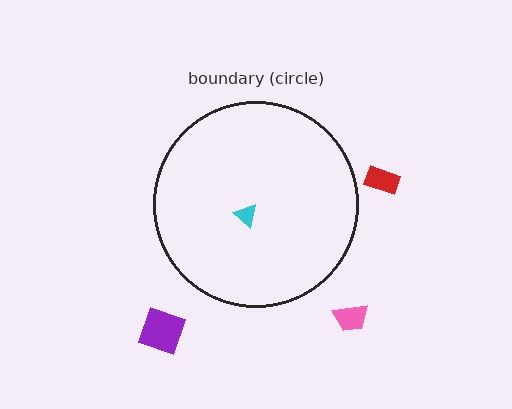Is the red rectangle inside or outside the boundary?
Outside.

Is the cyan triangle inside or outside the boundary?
Inside.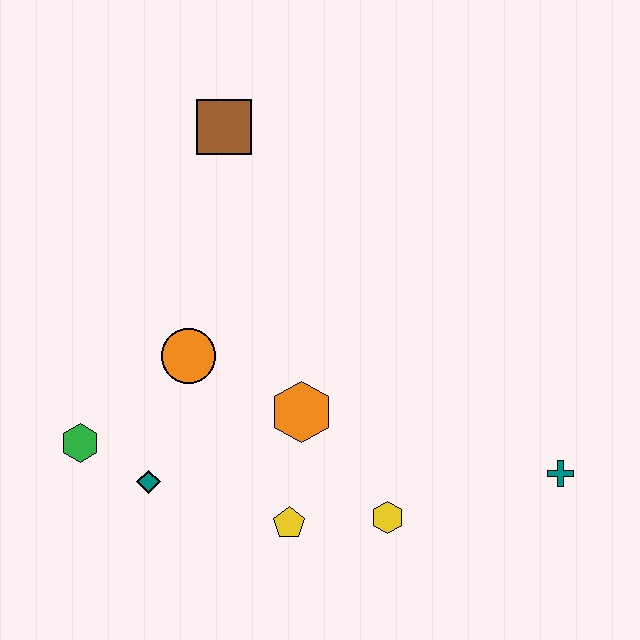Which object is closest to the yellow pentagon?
The yellow hexagon is closest to the yellow pentagon.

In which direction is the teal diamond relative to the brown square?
The teal diamond is below the brown square.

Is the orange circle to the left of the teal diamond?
No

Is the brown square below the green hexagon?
No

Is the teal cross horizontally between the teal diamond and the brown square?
No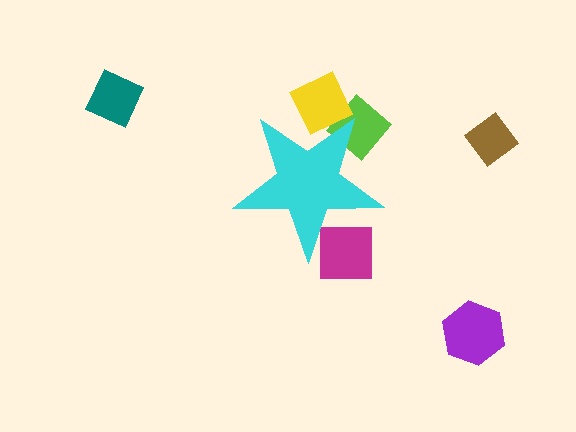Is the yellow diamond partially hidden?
Yes, the yellow diamond is partially hidden behind the cyan star.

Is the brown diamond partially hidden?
No, the brown diamond is fully visible.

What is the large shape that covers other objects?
A cyan star.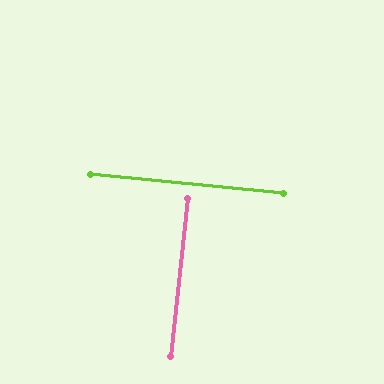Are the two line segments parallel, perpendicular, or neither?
Perpendicular — they meet at approximately 90°.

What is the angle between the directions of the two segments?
Approximately 90 degrees.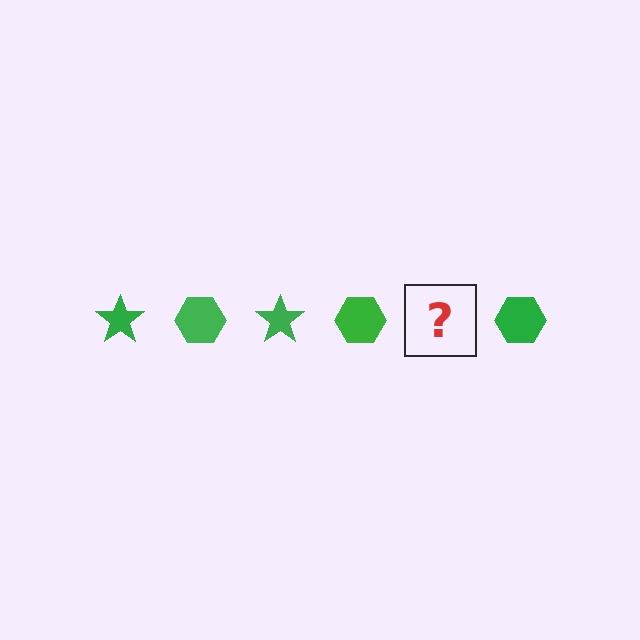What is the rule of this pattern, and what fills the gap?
The rule is that the pattern cycles through star, hexagon shapes in green. The gap should be filled with a green star.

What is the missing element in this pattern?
The missing element is a green star.